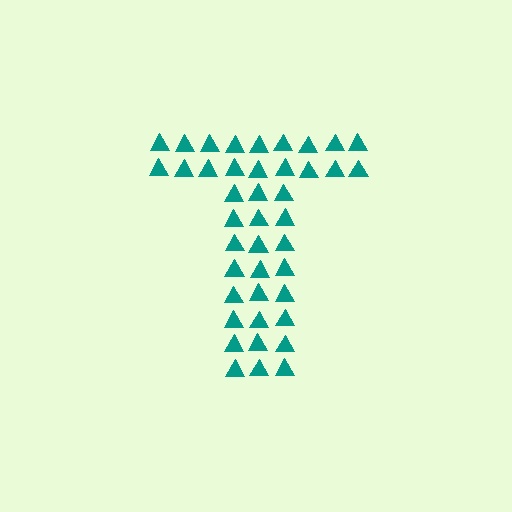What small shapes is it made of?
It is made of small triangles.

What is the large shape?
The large shape is the letter T.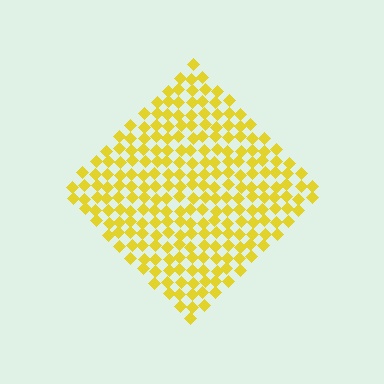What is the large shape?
The large shape is a diamond.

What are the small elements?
The small elements are diamonds.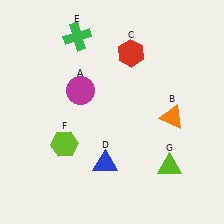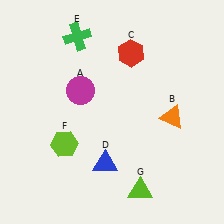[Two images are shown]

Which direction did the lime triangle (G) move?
The lime triangle (G) moved left.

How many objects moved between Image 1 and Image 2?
1 object moved between the two images.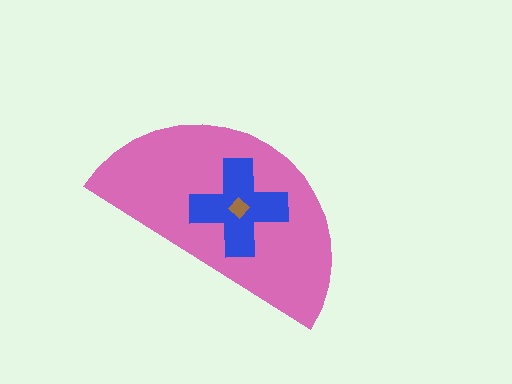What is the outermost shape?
The pink semicircle.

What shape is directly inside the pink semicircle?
The blue cross.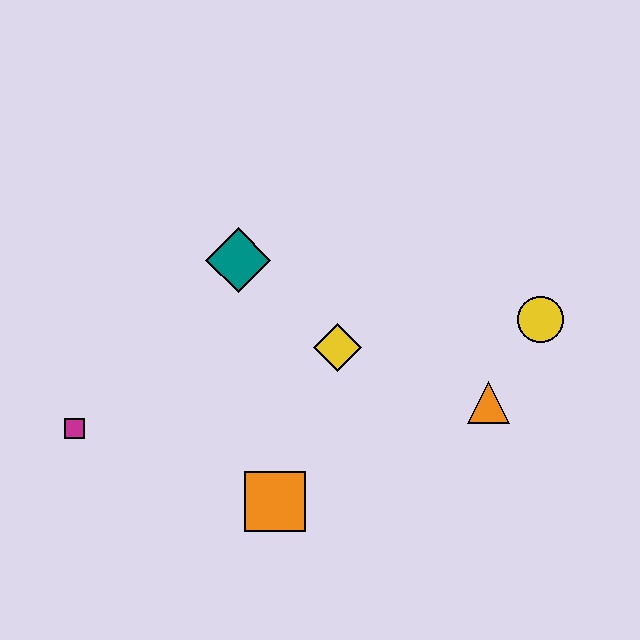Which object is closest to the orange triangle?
The yellow circle is closest to the orange triangle.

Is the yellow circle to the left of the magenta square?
No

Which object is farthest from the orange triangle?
The magenta square is farthest from the orange triangle.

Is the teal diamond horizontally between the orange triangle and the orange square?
No